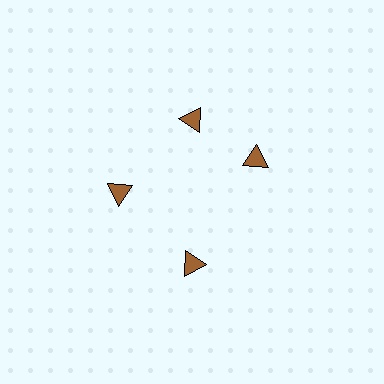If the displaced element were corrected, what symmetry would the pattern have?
It would have 4-fold rotational symmetry — the pattern would map onto itself every 90 degrees.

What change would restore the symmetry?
The symmetry would be restored by rotating it back into even spacing with its neighbors so that all 4 triangles sit at equal angles and equal distance from the center.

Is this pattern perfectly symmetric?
No. The 4 brown triangles are arranged in a ring, but one element near the 3 o'clock position is rotated out of alignment along the ring, breaking the 4-fold rotational symmetry.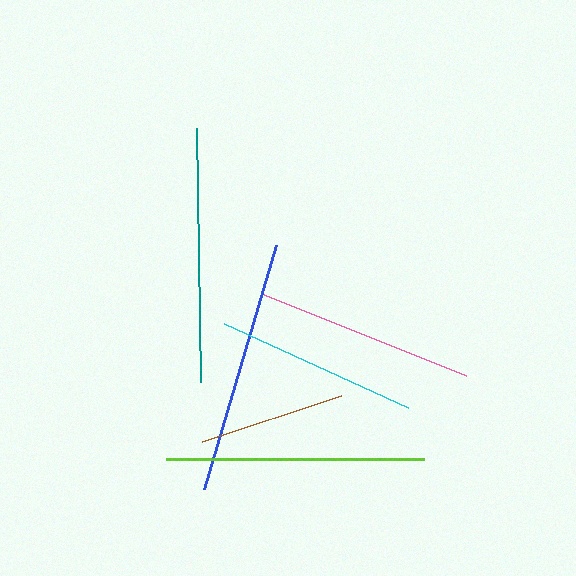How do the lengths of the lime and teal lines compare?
The lime and teal lines are approximately the same length.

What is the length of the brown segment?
The brown segment is approximately 146 pixels long.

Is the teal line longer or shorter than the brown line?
The teal line is longer than the brown line.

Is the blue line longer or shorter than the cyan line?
The blue line is longer than the cyan line.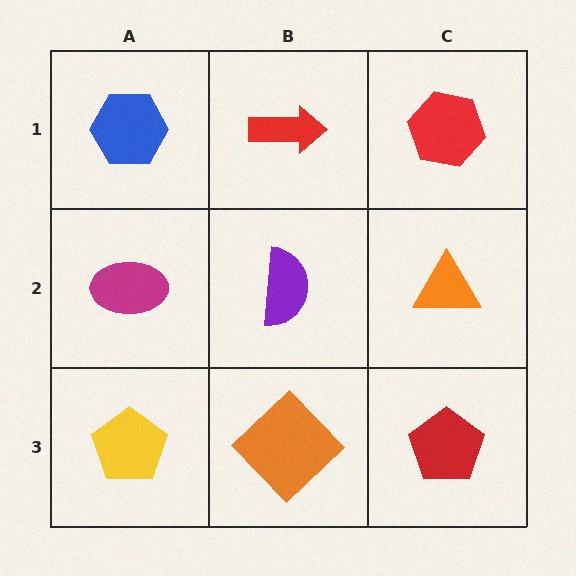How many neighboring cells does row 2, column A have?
3.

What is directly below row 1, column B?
A purple semicircle.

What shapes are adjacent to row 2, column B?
A red arrow (row 1, column B), an orange diamond (row 3, column B), a magenta ellipse (row 2, column A), an orange triangle (row 2, column C).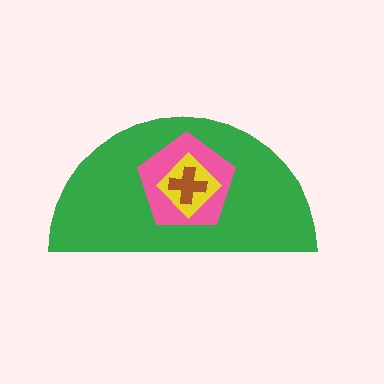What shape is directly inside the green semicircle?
The pink pentagon.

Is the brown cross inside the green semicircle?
Yes.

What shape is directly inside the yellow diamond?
The brown cross.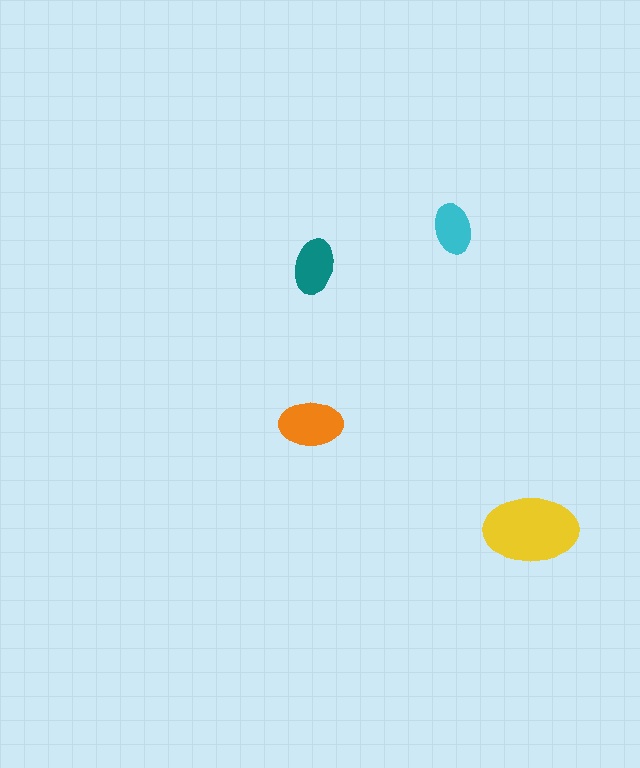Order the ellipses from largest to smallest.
the yellow one, the orange one, the teal one, the cyan one.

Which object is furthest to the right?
The yellow ellipse is rightmost.